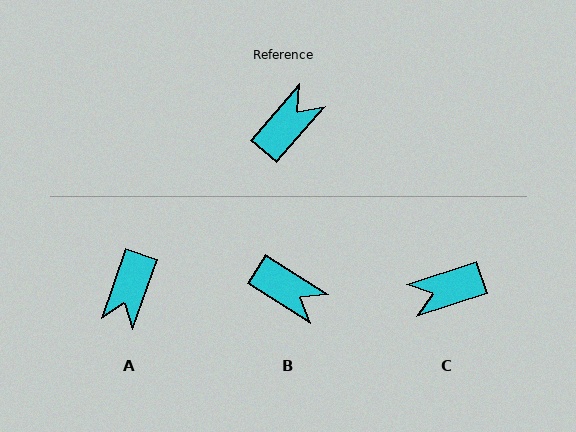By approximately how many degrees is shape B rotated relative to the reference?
Approximately 81 degrees clockwise.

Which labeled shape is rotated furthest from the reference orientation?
A, about 158 degrees away.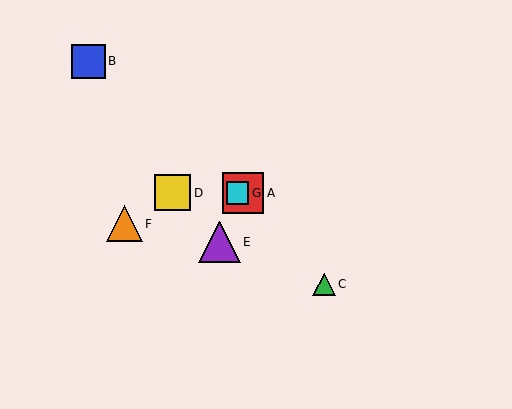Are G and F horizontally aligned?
No, G is at y≈193 and F is at y≈224.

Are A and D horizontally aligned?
Yes, both are at y≈193.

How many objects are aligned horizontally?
3 objects (A, D, G) are aligned horizontally.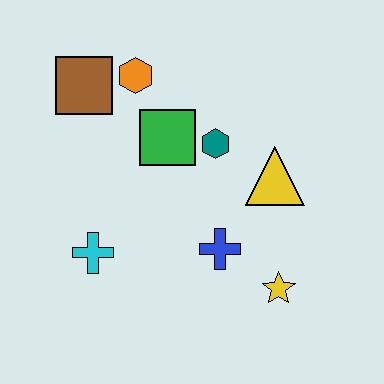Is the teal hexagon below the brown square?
Yes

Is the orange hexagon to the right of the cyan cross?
Yes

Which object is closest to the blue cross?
The yellow star is closest to the blue cross.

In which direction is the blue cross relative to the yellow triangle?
The blue cross is below the yellow triangle.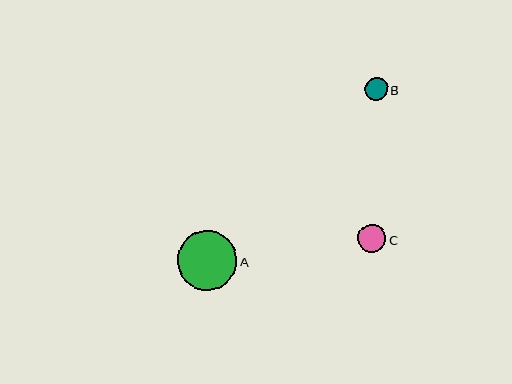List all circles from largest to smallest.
From largest to smallest: A, C, B.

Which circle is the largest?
Circle A is the largest with a size of approximately 60 pixels.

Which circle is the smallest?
Circle B is the smallest with a size of approximately 23 pixels.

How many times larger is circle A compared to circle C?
Circle A is approximately 2.1 times the size of circle C.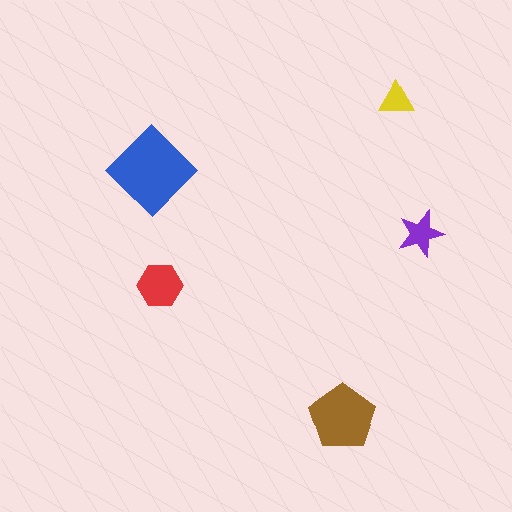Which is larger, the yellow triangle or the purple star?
The purple star.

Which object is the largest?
The blue diamond.